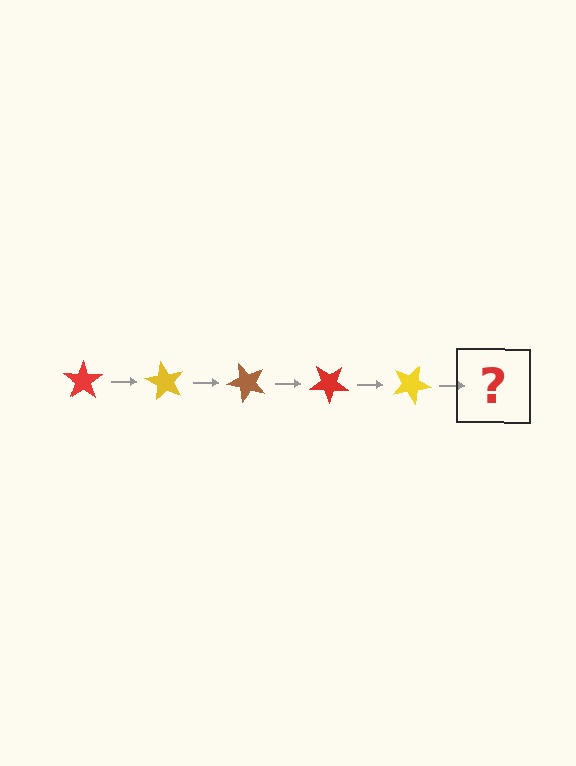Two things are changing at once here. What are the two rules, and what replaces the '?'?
The two rules are that it rotates 60 degrees each step and the color cycles through red, yellow, and brown. The '?' should be a brown star, rotated 300 degrees from the start.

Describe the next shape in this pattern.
It should be a brown star, rotated 300 degrees from the start.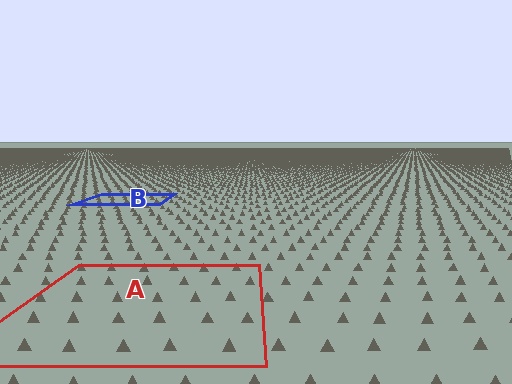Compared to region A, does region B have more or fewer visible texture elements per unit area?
Region B has more texture elements per unit area — they are packed more densely because it is farther away.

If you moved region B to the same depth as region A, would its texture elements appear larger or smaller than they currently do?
They would appear larger. At a closer depth, the same texture elements are projected at a bigger on-screen size.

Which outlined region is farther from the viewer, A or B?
Region B is farther from the viewer — the texture elements inside it appear smaller and more densely packed.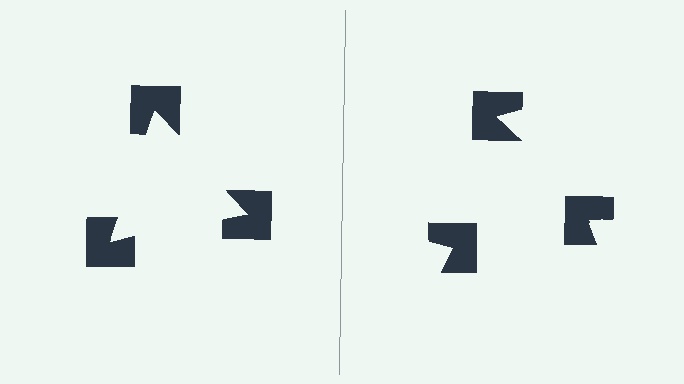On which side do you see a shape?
An illusory triangle appears on the left side. On the right side the wedge cuts are rotated, so no coherent shape forms.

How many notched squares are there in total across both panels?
6 — 3 on each side.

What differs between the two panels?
The notched squares are positioned identically on both sides; only the wedge orientations differ. On the left they align to a triangle; on the right they are misaligned.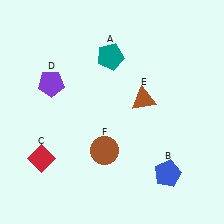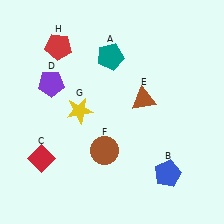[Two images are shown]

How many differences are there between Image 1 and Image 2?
There are 2 differences between the two images.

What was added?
A yellow star (G), a red pentagon (H) were added in Image 2.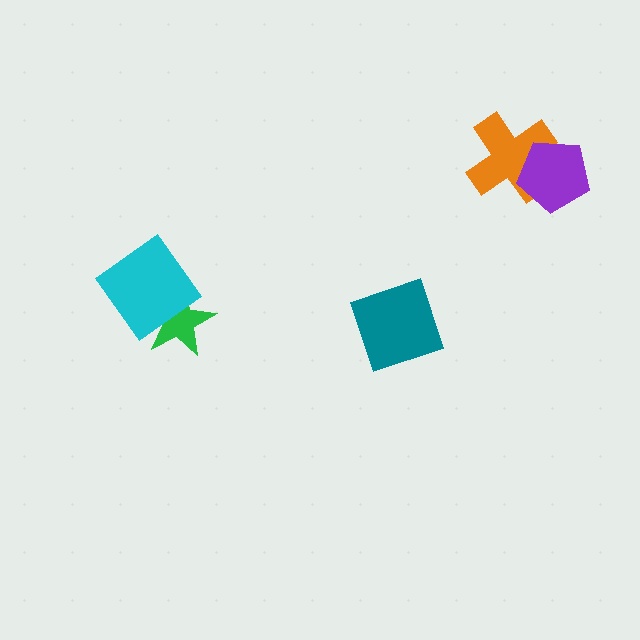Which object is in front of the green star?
The cyan diamond is in front of the green star.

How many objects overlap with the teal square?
0 objects overlap with the teal square.